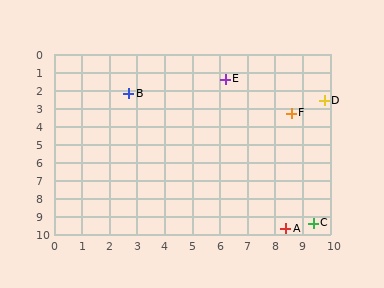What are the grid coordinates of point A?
Point A is at approximately (8.4, 9.7).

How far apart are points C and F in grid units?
Points C and F are about 6.2 grid units apart.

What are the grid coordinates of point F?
Point F is at approximately (8.6, 3.3).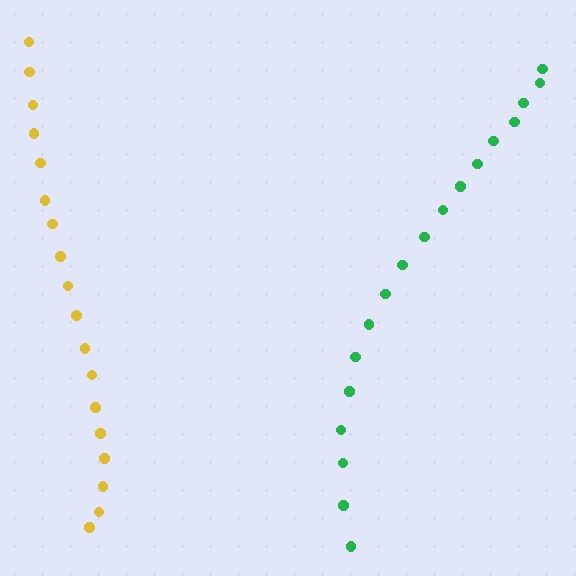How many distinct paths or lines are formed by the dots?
There are 2 distinct paths.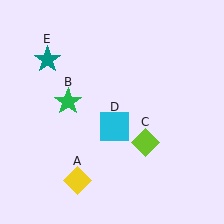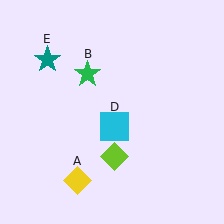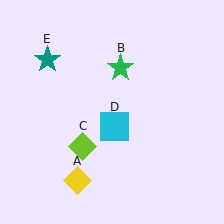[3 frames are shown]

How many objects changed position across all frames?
2 objects changed position: green star (object B), lime diamond (object C).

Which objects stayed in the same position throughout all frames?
Yellow diamond (object A) and cyan square (object D) and teal star (object E) remained stationary.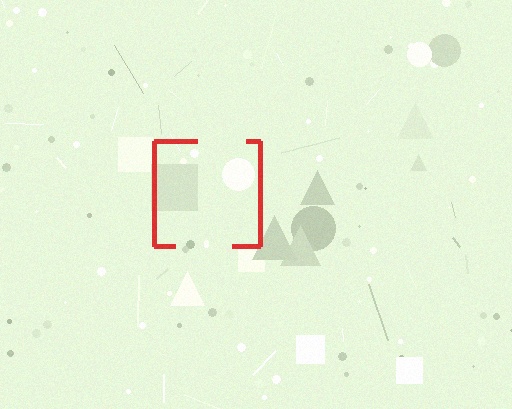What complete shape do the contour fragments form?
The contour fragments form a square.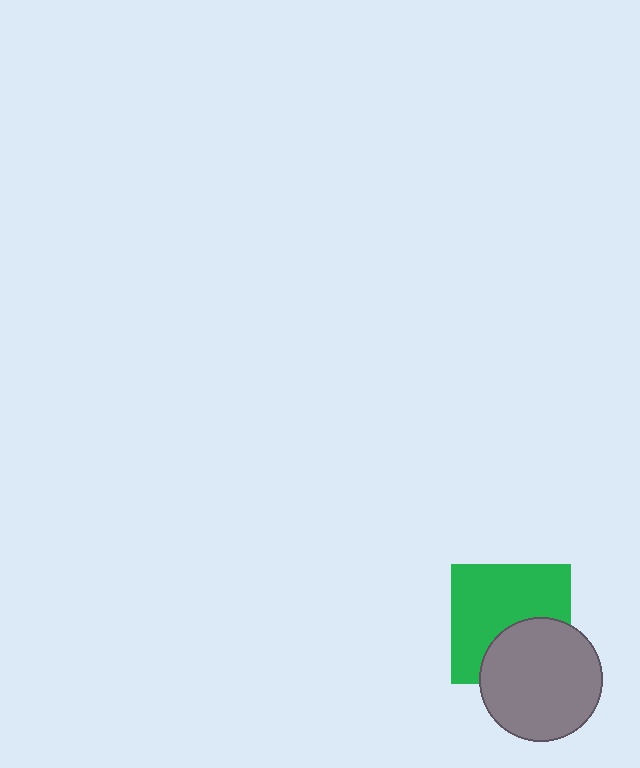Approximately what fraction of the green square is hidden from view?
Roughly 36% of the green square is hidden behind the gray circle.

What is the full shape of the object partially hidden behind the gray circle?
The partially hidden object is a green square.